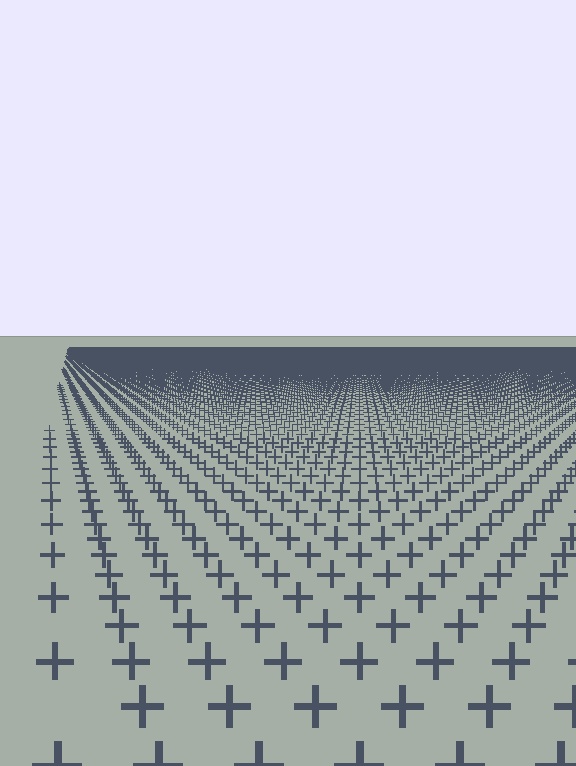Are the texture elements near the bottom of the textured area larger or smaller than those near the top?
Larger. Near the bottom, elements are closer to the viewer and appear at a bigger on-screen size.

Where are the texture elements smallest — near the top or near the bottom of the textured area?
Near the top.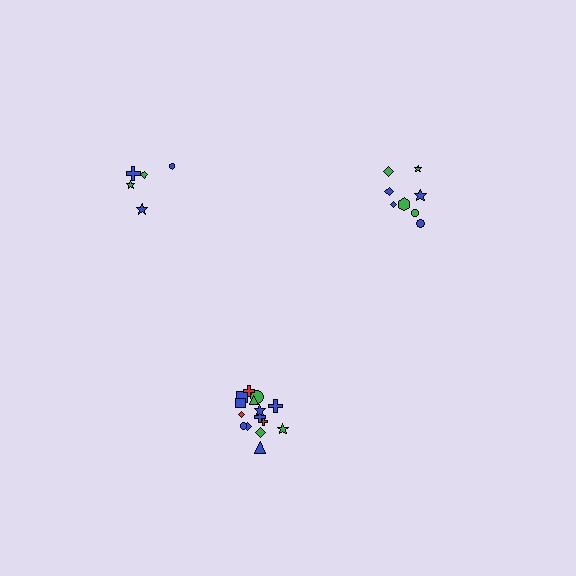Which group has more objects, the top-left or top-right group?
The top-right group.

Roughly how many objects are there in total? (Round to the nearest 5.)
Roughly 30 objects in total.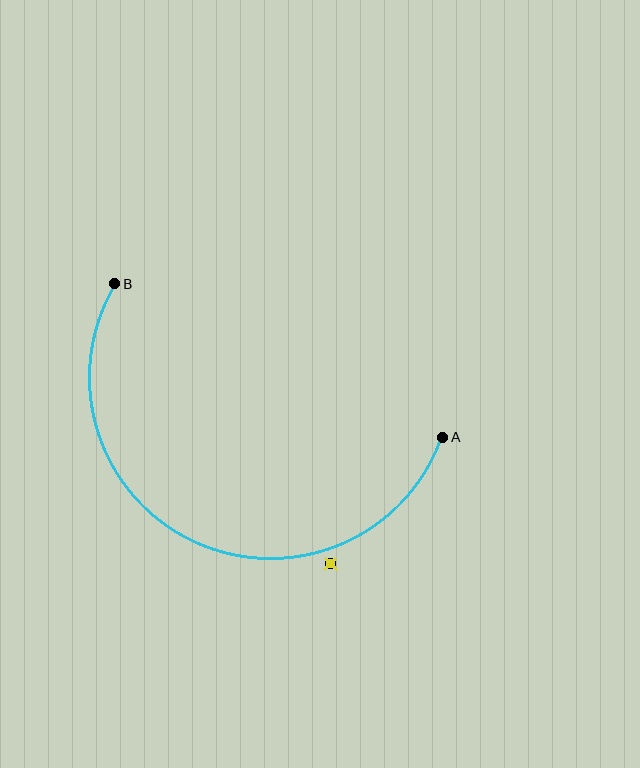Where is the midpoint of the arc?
The arc midpoint is the point on the curve farthest from the straight line joining A and B. It sits below that line.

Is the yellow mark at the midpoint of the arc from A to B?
No — the yellow mark does not lie on the arc at all. It sits slightly outside the curve.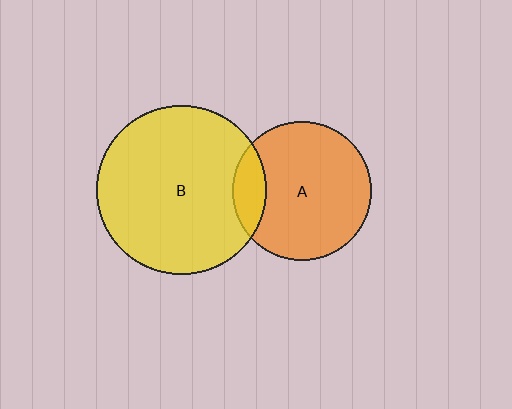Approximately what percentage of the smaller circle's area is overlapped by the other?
Approximately 15%.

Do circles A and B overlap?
Yes.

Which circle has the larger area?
Circle B (yellow).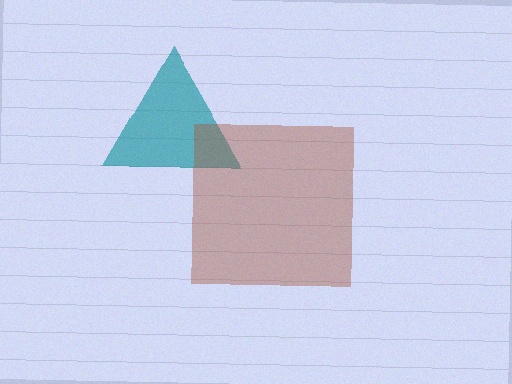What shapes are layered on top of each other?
The layered shapes are: a teal triangle, a brown square.